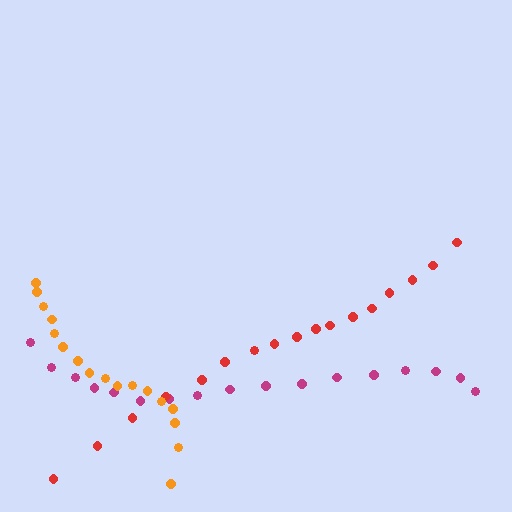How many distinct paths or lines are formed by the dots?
There are 3 distinct paths.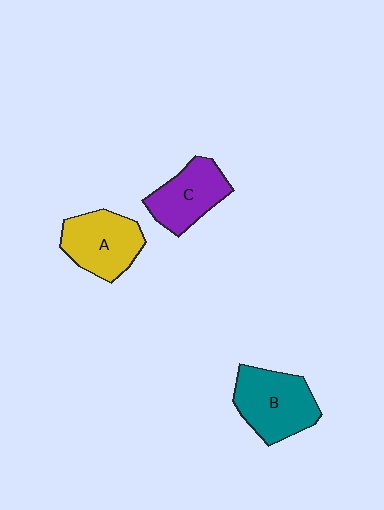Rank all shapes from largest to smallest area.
From largest to smallest: B (teal), A (yellow), C (purple).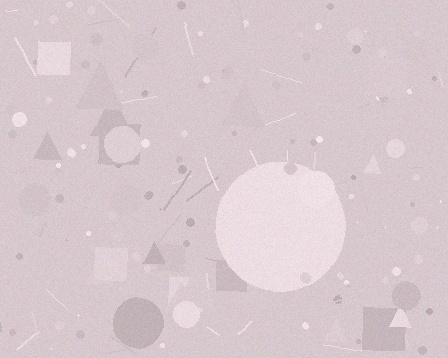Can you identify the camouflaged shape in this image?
The camouflaged shape is a circle.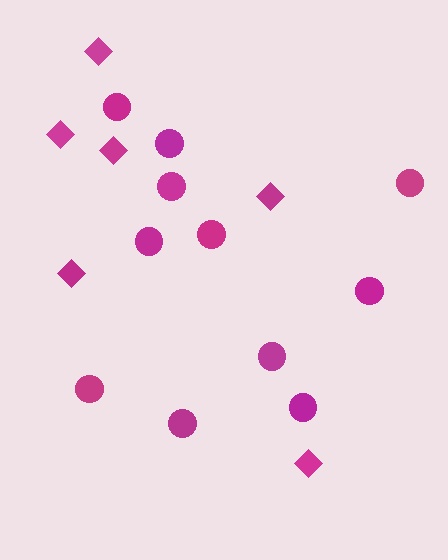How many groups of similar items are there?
There are 2 groups: one group of diamonds (6) and one group of circles (11).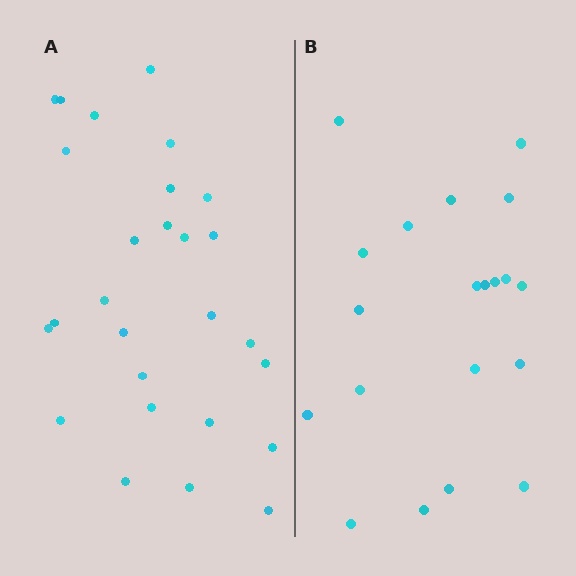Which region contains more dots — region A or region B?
Region A (the left region) has more dots.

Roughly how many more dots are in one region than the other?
Region A has roughly 8 or so more dots than region B.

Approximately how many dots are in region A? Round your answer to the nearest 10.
About 30 dots. (The exact count is 27, which rounds to 30.)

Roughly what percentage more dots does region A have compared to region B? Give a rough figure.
About 35% more.